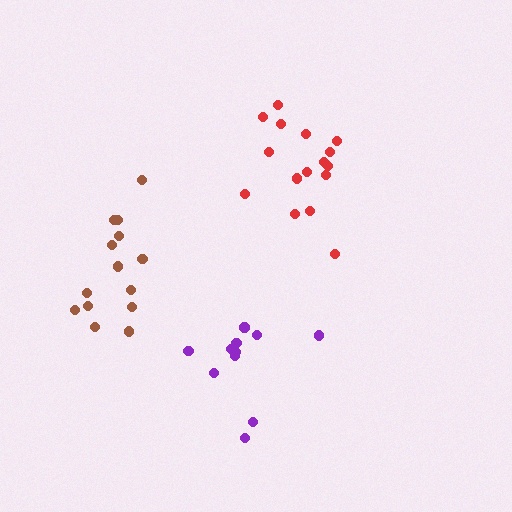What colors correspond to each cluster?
The clusters are colored: brown, purple, red.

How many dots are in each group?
Group 1: 14 dots, Group 2: 11 dots, Group 3: 16 dots (41 total).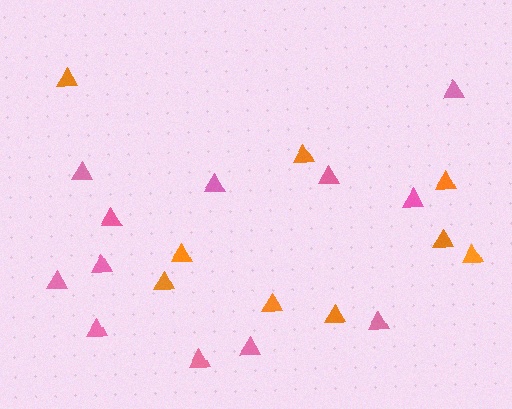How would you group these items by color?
There are 2 groups: one group of pink triangles (12) and one group of orange triangles (9).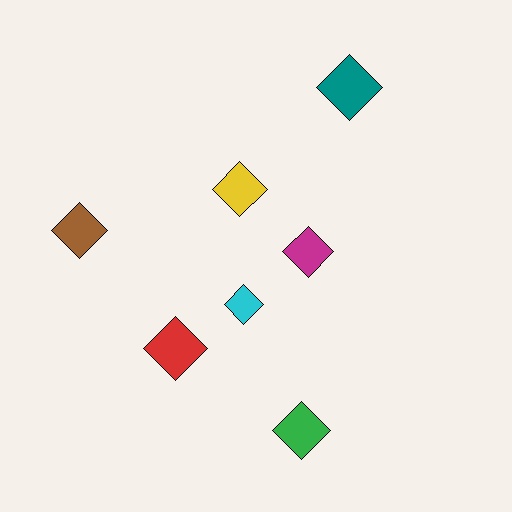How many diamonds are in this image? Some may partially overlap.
There are 7 diamonds.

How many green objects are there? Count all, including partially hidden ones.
There is 1 green object.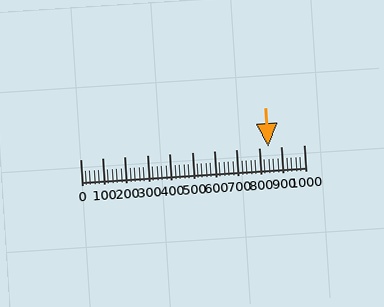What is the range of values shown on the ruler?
The ruler shows values from 0 to 1000.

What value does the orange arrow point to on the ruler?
The orange arrow points to approximately 840.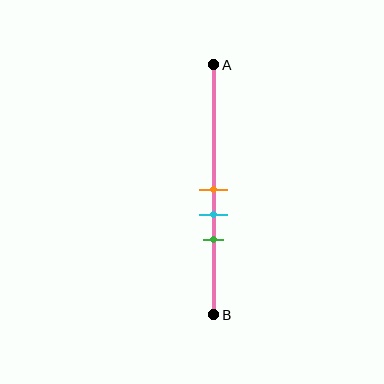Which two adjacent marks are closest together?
The orange and cyan marks are the closest adjacent pair.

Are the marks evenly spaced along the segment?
Yes, the marks are approximately evenly spaced.